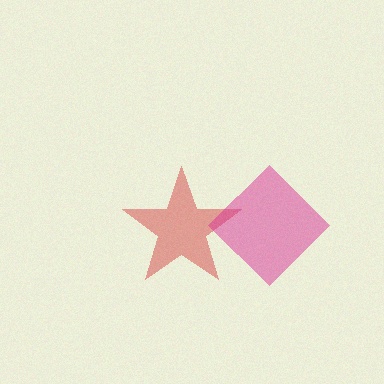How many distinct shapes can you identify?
There are 2 distinct shapes: a red star, a magenta diamond.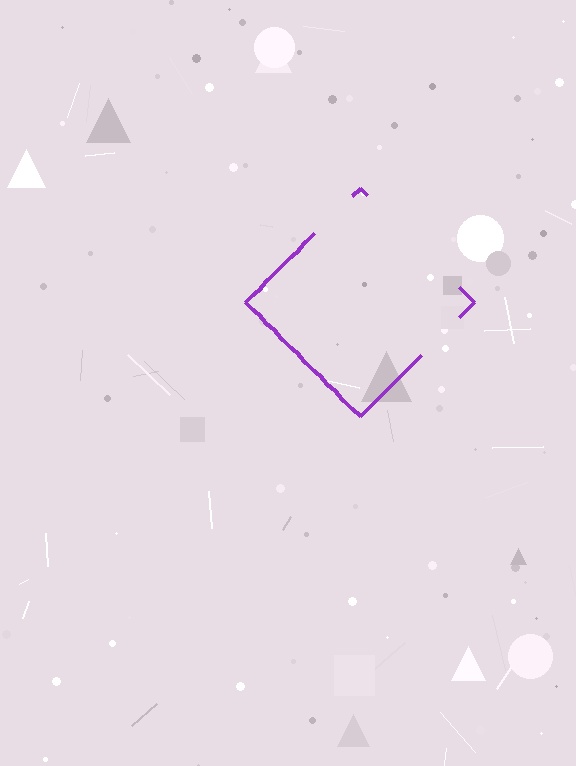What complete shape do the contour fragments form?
The contour fragments form a diamond.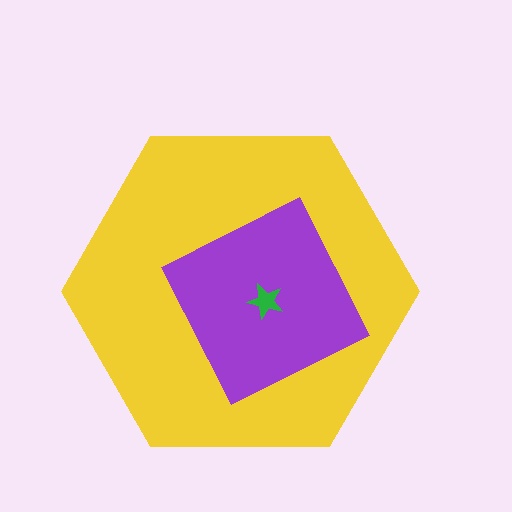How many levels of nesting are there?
3.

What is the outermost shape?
The yellow hexagon.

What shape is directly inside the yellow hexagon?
The purple square.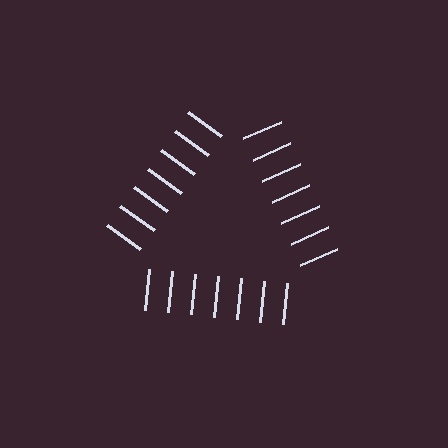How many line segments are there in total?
21 — 7 along each of the 3 edges.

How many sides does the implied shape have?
3 sides — the line-ends trace a triangle.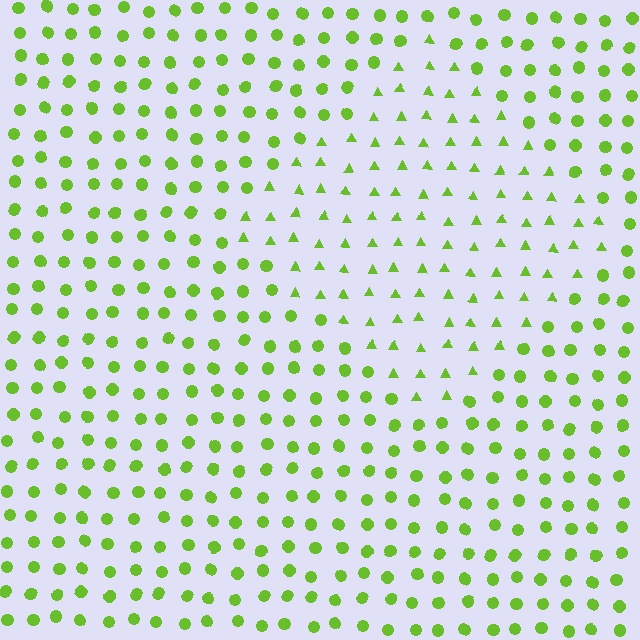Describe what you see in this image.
The image is filled with small lime elements arranged in a uniform grid. A diamond-shaped region contains triangles, while the surrounding area contains circles. The boundary is defined purely by the change in element shape.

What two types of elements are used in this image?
The image uses triangles inside the diamond region and circles outside it.